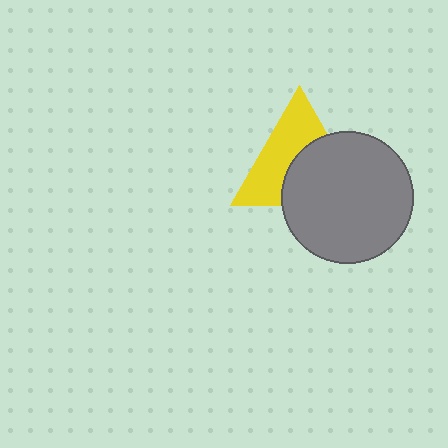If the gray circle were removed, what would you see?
You would see the complete yellow triangle.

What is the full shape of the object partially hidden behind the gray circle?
The partially hidden object is a yellow triangle.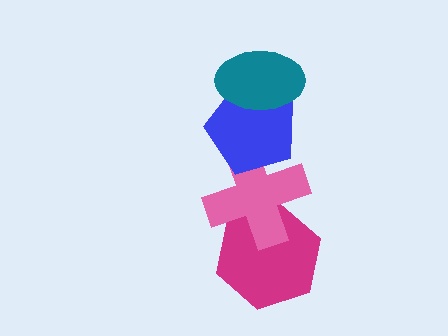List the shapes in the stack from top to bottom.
From top to bottom: the teal ellipse, the blue pentagon, the pink cross, the magenta hexagon.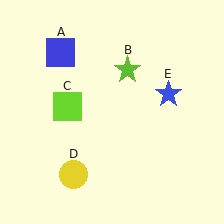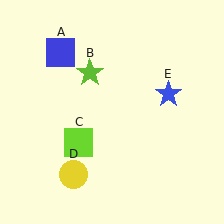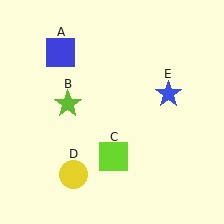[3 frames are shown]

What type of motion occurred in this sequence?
The lime star (object B), lime square (object C) rotated counterclockwise around the center of the scene.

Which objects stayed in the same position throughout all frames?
Blue square (object A) and yellow circle (object D) and blue star (object E) remained stationary.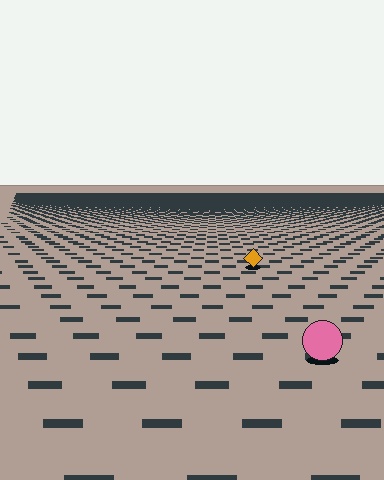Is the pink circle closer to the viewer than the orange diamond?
Yes. The pink circle is closer — you can tell from the texture gradient: the ground texture is coarser near it.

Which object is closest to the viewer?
The pink circle is closest. The texture marks near it are larger and more spread out.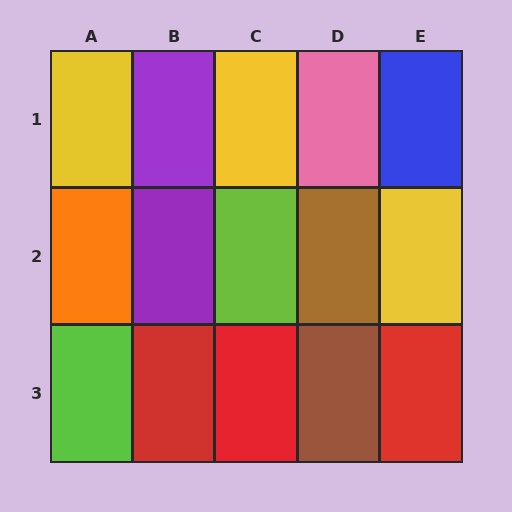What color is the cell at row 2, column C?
Lime.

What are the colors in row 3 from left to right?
Lime, red, red, brown, red.